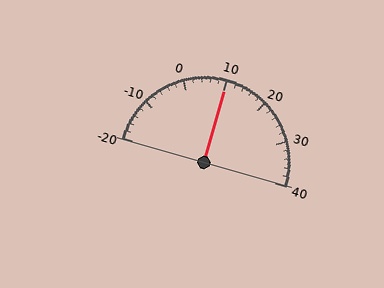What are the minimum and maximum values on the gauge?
The gauge ranges from -20 to 40.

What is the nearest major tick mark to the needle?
The nearest major tick mark is 10.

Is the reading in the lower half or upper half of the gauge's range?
The reading is in the upper half of the range (-20 to 40).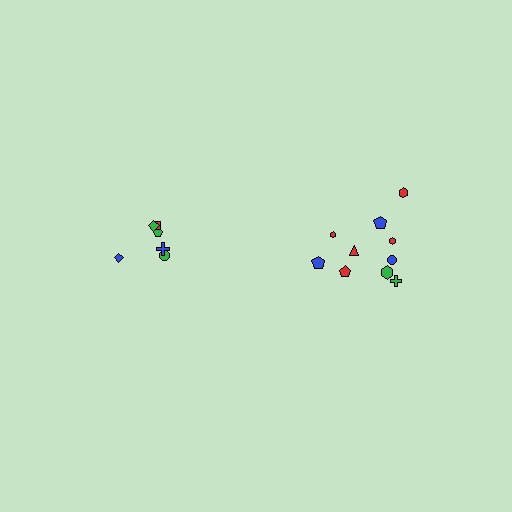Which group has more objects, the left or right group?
The right group.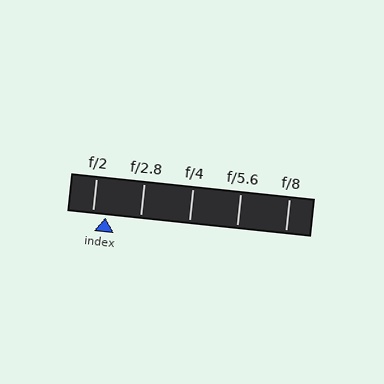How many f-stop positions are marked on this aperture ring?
There are 5 f-stop positions marked.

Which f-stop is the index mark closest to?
The index mark is closest to f/2.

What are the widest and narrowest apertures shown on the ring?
The widest aperture shown is f/2 and the narrowest is f/8.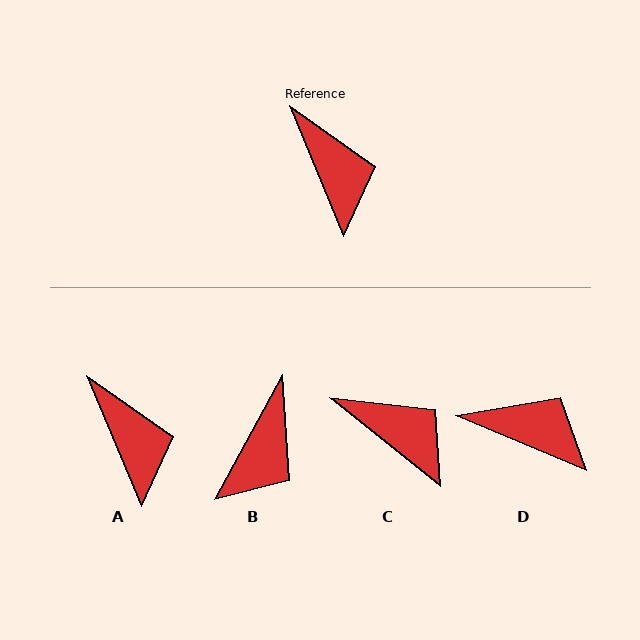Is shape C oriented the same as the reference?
No, it is off by about 29 degrees.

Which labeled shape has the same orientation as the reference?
A.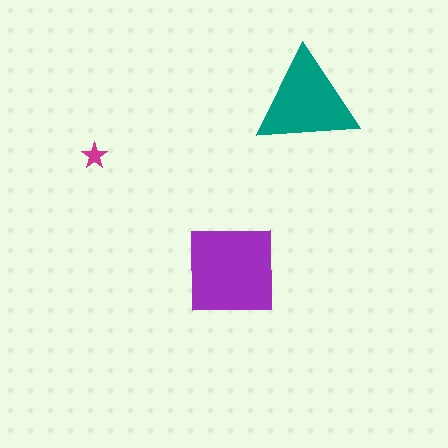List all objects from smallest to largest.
The magenta star, the teal triangle, the purple square.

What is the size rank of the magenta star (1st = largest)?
3rd.